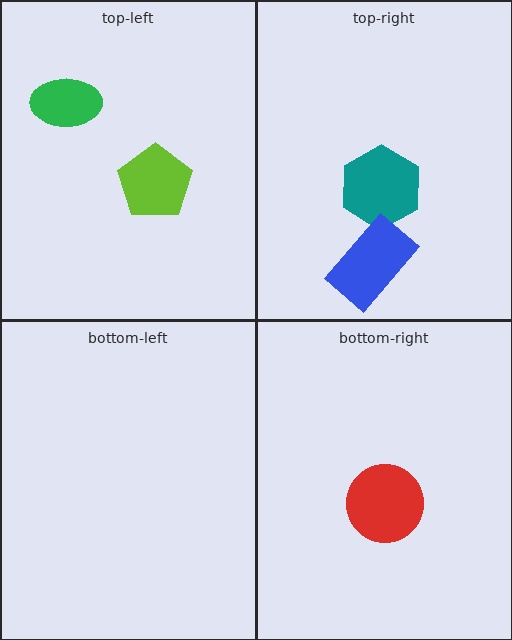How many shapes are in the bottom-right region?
1.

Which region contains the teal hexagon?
The top-right region.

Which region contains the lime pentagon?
The top-left region.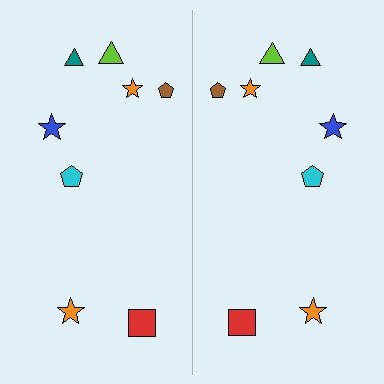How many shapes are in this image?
There are 16 shapes in this image.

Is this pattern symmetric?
Yes, this pattern has bilateral (reflection) symmetry.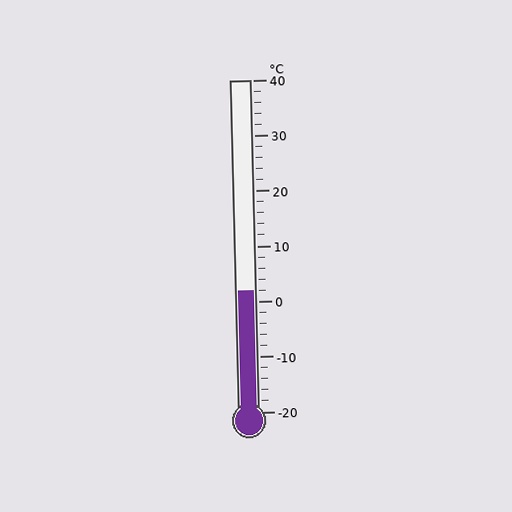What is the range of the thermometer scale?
The thermometer scale ranges from -20°C to 40°C.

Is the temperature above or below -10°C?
The temperature is above -10°C.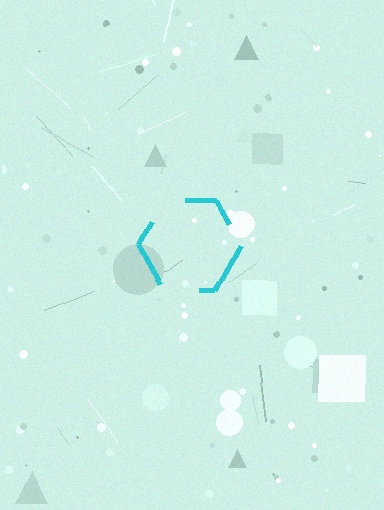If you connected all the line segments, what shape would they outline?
They would outline a hexagon.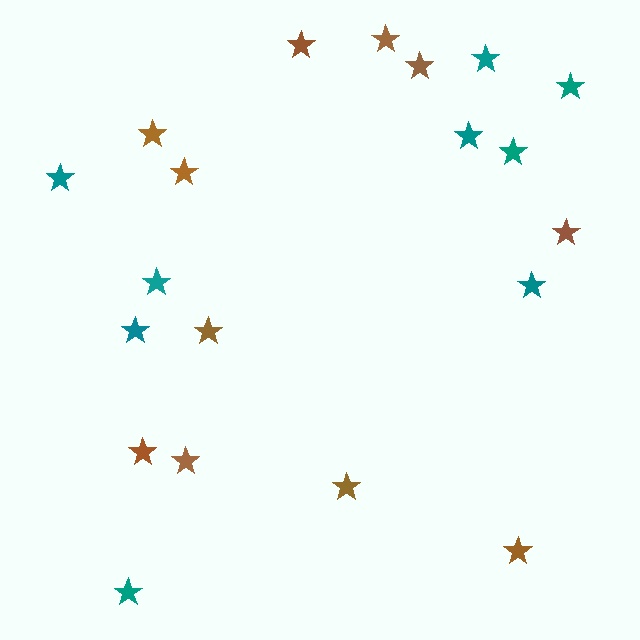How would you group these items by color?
There are 2 groups: one group of teal stars (9) and one group of brown stars (11).